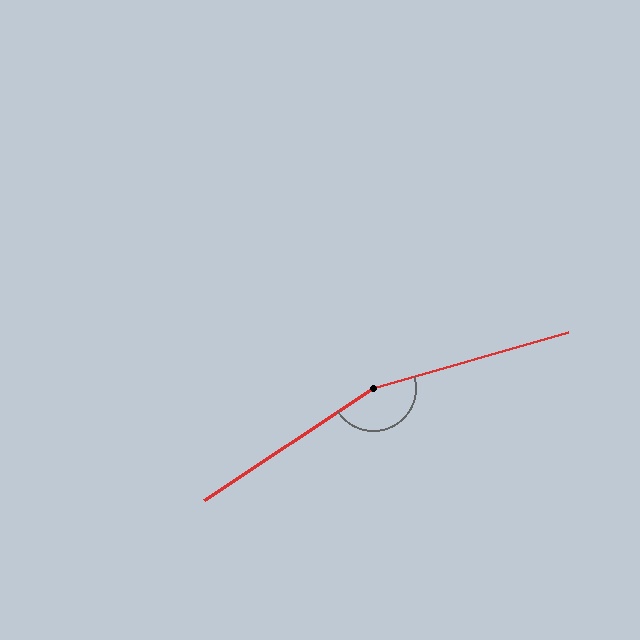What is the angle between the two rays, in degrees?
Approximately 162 degrees.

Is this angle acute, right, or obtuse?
It is obtuse.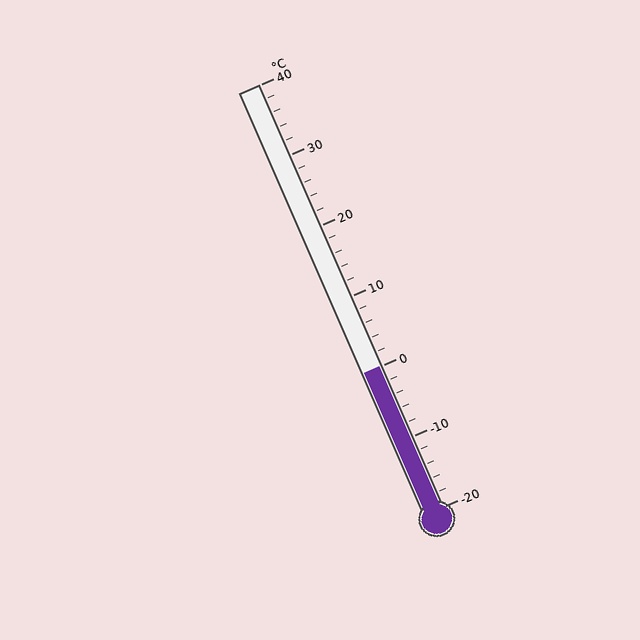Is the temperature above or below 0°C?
The temperature is at 0°C.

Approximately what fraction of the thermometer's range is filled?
The thermometer is filled to approximately 35% of its range.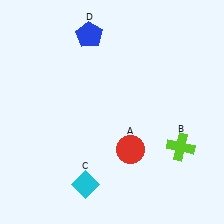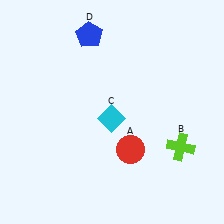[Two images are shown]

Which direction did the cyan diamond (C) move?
The cyan diamond (C) moved up.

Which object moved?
The cyan diamond (C) moved up.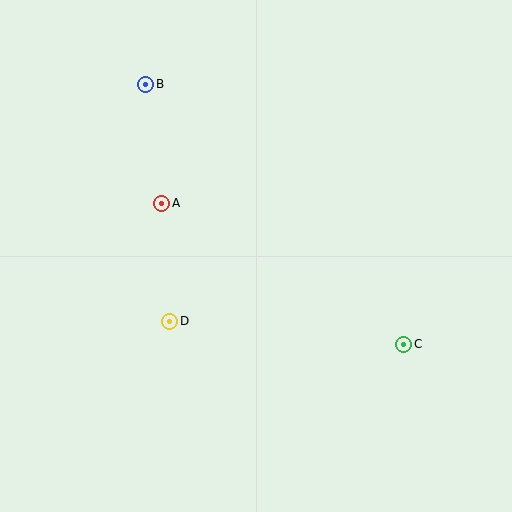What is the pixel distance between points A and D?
The distance between A and D is 119 pixels.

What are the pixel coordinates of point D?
Point D is at (170, 321).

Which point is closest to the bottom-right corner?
Point C is closest to the bottom-right corner.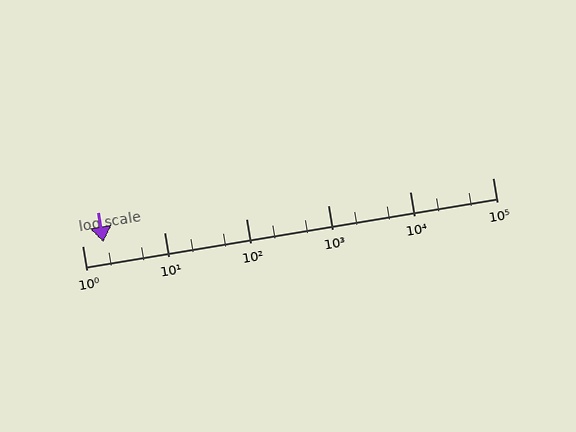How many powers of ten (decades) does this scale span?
The scale spans 5 decades, from 1 to 100000.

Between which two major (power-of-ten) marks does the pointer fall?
The pointer is between 1 and 10.